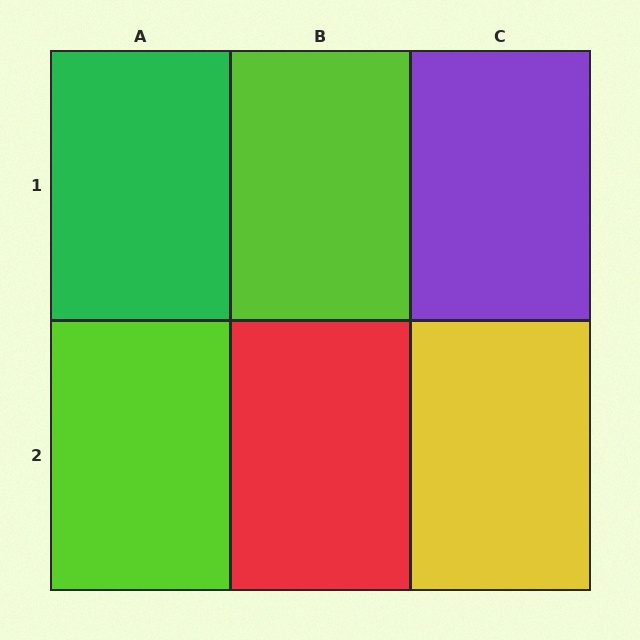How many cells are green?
1 cell is green.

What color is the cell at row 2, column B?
Red.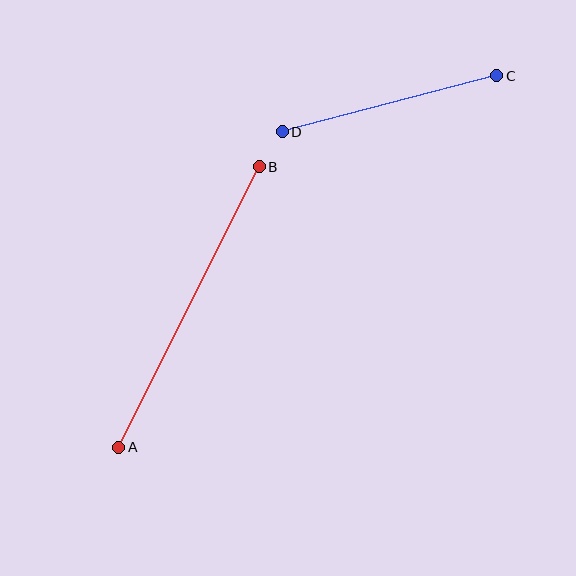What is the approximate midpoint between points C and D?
The midpoint is at approximately (389, 104) pixels.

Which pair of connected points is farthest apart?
Points A and B are farthest apart.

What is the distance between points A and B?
The distance is approximately 314 pixels.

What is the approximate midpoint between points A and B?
The midpoint is at approximately (189, 307) pixels.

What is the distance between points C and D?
The distance is approximately 222 pixels.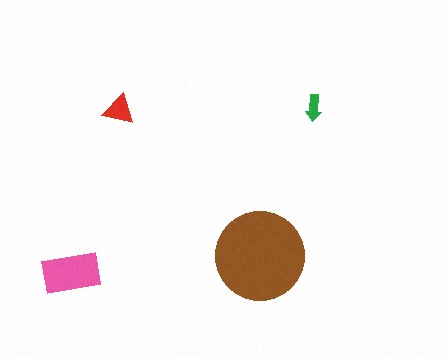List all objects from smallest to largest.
The green arrow, the red triangle, the pink rectangle, the brown circle.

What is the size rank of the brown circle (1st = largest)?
1st.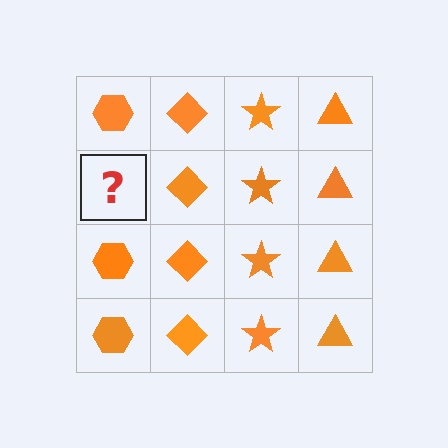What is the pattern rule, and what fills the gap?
The rule is that each column has a consistent shape. The gap should be filled with an orange hexagon.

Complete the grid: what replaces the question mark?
The question mark should be replaced with an orange hexagon.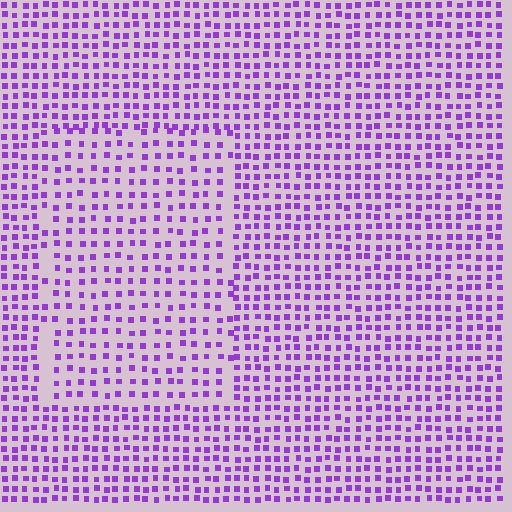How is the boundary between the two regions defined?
The boundary is defined by a change in element density (approximately 1.5x ratio). All elements are the same color, size, and shape.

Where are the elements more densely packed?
The elements are more densely packed outside the rectangle boundary.